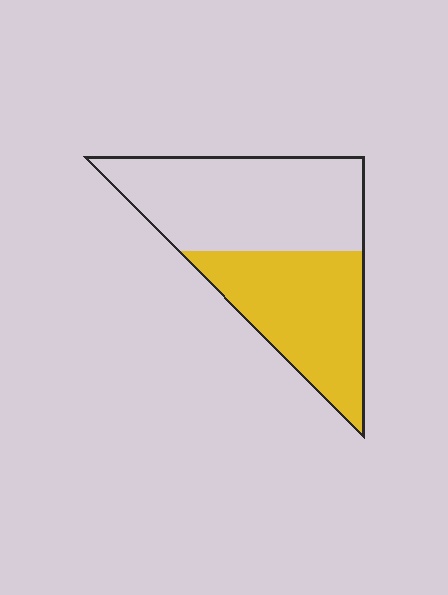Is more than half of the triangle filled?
No.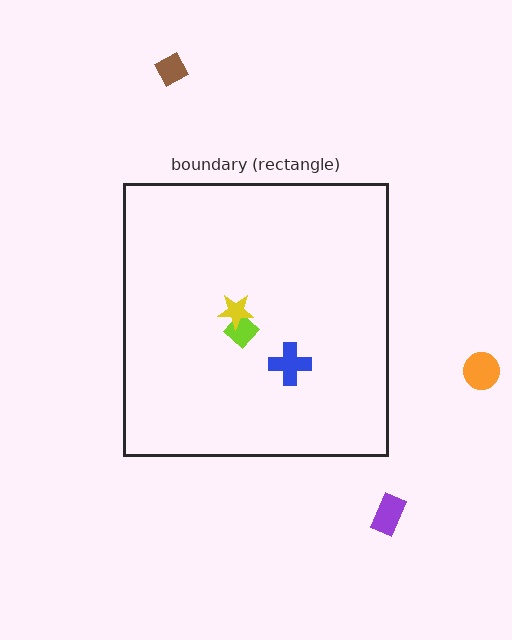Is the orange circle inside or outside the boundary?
Outside.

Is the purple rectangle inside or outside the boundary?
Outside.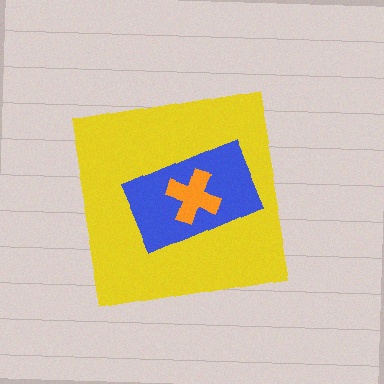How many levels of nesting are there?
3.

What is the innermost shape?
The orange cross.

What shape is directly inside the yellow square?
The blue rectangle.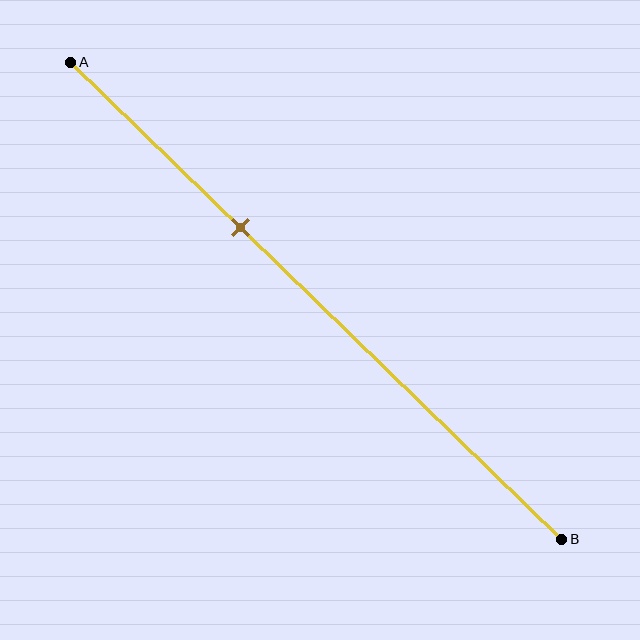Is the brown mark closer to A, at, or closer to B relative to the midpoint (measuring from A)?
The brown mark is closer to point A than the midpoint of segment AB.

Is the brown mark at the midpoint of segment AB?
No, the mark is at about 35% from A, not at the 50% midpoint.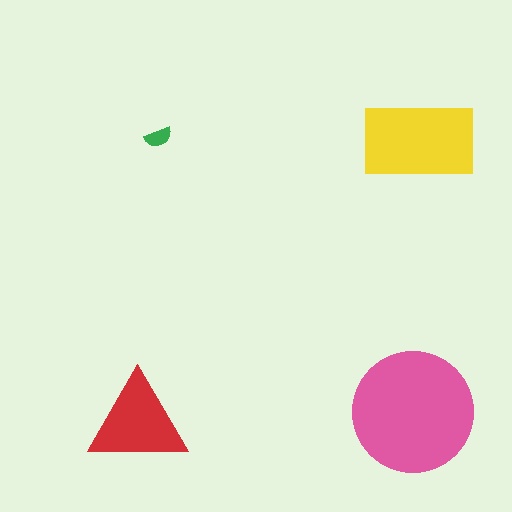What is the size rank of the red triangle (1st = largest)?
3rd.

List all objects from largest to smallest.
The pink circle, the yellow rectangle, the red triangle, the green semicircle.